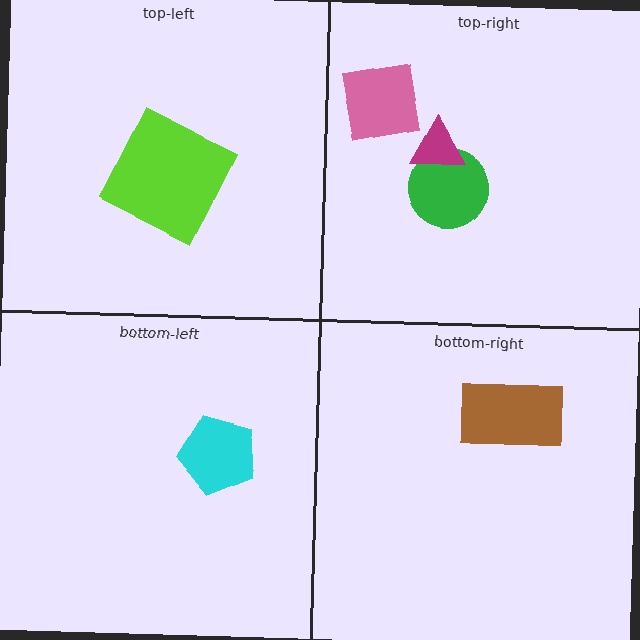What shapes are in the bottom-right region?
The brown rectangle.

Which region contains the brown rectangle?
The bottom-right region.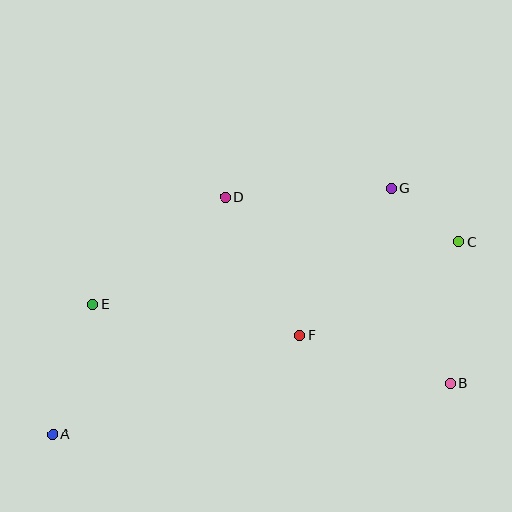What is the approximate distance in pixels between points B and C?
The distance between B and C is approximately 142 pixels.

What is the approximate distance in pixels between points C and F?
The distance between C and F is approximately 185 pixels.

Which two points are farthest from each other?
Points A and C are farthest from each other.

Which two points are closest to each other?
Points C and G are closest to each other.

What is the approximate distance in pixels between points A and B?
The distance between A and B is approximately 401 pixels.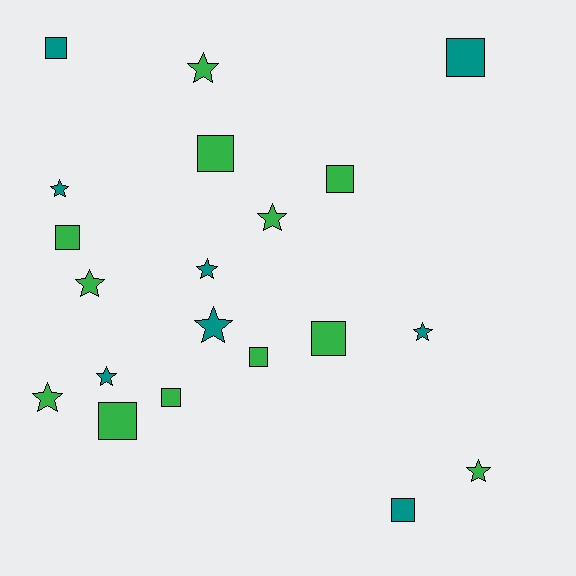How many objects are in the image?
There are 20 objects.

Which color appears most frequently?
Green, with 12 objects.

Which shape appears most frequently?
Square, with 10 objects.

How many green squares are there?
There are 7 green squares.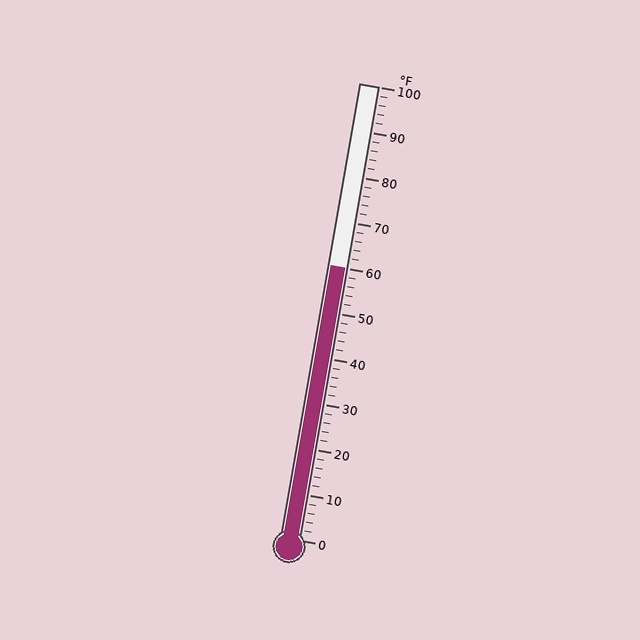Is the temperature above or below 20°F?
The temperature is above 20°F.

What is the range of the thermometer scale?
The thermometer scale ranges from 0°F to 100°F.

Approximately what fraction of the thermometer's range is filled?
The thermometer is filled to approximately 60% of its range.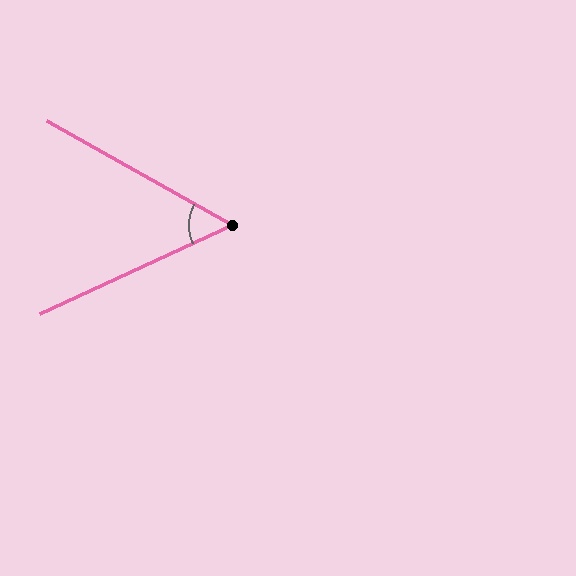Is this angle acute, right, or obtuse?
It is acute.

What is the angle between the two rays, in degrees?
Approximately 54 degrees.